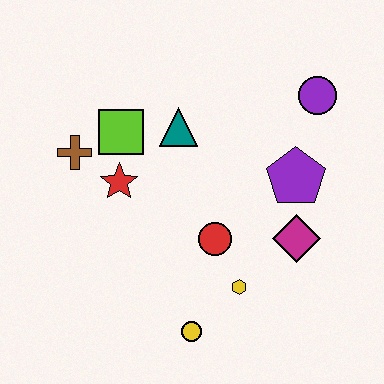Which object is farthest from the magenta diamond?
The brown cross is farthest from the magenta diamond.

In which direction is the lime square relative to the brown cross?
The lime square is to the right of the brown cross.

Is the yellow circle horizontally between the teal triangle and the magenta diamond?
Yes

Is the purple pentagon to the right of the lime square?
Yes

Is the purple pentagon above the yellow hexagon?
Yes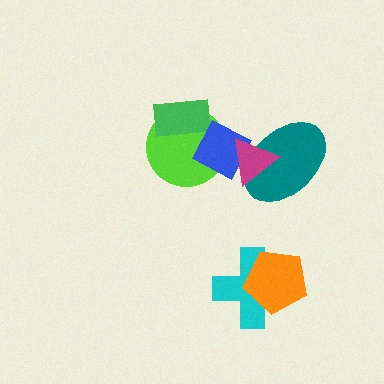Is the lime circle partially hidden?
Yes, it is partially covered by another shape.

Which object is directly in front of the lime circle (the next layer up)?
The green rectangle is directly in front of the lime circle.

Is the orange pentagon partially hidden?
No, no other shape covers it.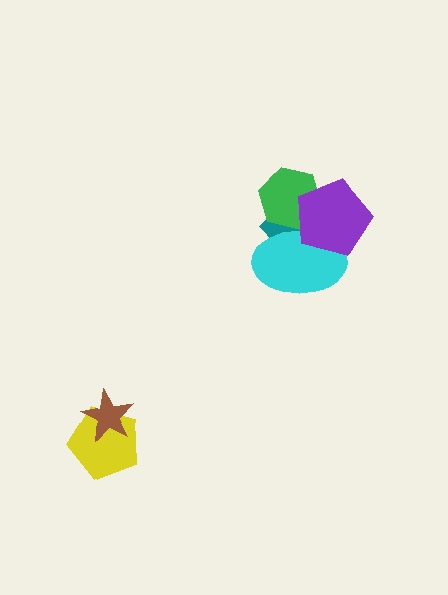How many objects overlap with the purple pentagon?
3 objects overlap with the purple pentagon.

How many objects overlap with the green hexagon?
3 objects overlap with the green hexagon.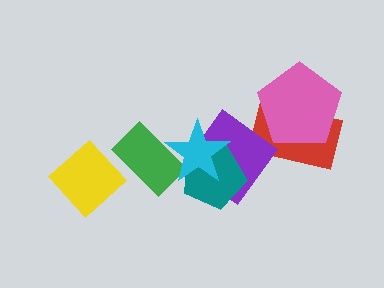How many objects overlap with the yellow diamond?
1 object overlaps with the yellow diamond.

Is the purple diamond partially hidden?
Yes, it is partially covered by another shape.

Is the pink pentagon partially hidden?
No, no other shape covers it.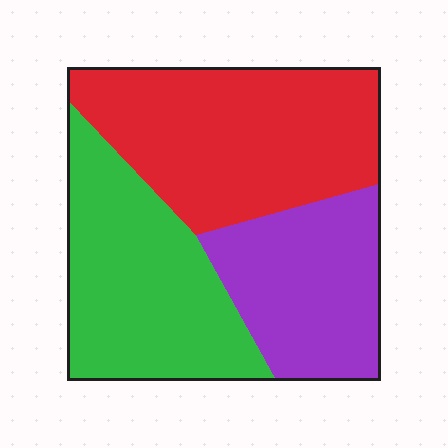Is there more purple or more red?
Red.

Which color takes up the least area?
Purple, at roughly 25%.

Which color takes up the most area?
Red, at roughly 40%.